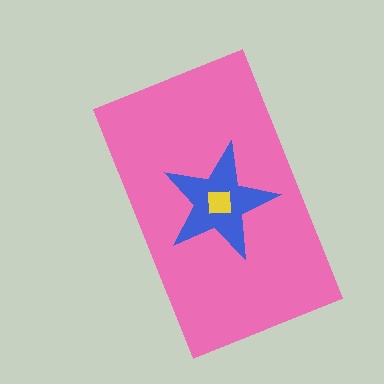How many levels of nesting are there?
3.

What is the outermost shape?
The pink rectangle.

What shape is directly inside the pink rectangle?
The blue star.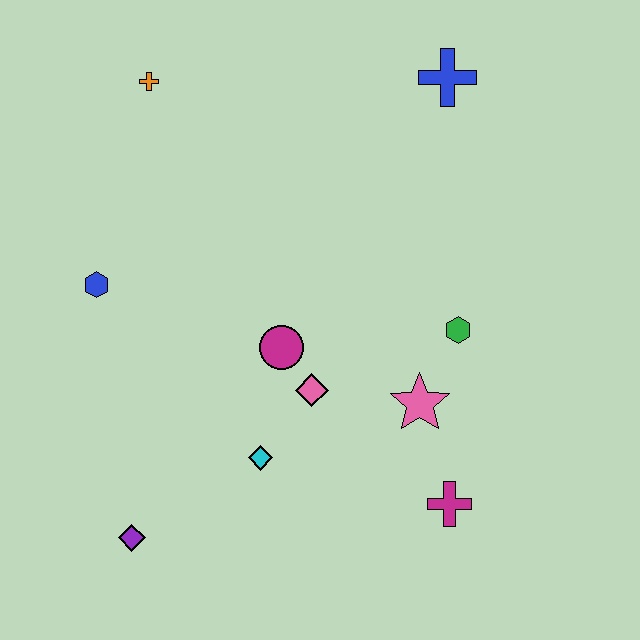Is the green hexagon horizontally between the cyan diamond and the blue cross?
No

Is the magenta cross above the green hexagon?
No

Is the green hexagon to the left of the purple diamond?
No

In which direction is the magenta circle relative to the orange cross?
The magenta circle is below the orange cross.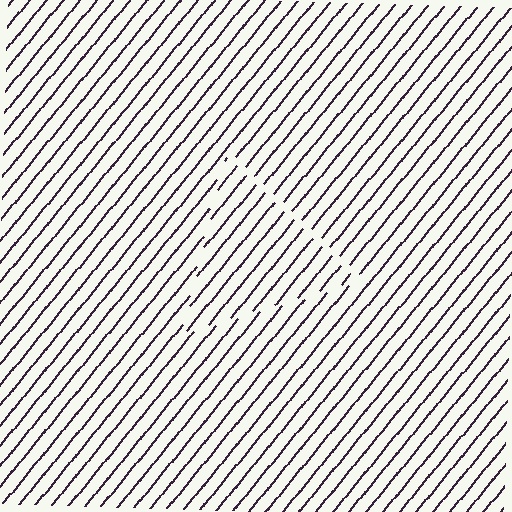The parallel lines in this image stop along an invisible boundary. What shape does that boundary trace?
An illusory triangle. The interior of the shape contains the same grating, shifted by half a period — the contour is defined by the phase discontinuity where line-ends from the inner and outer gratings abut.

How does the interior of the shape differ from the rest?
The interior of the shape contains the same grating, shifted by half a period — the contour is defined by the phase discontinuity where line-ends from the inner and outer gratings abut.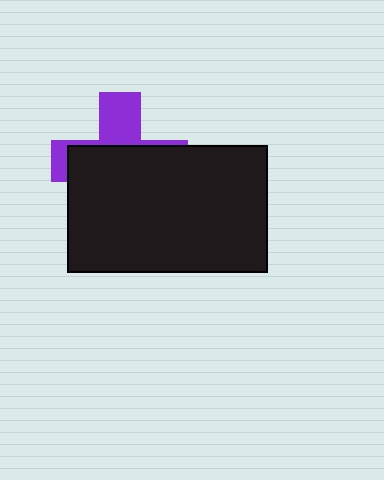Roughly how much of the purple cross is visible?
A small part of it is visible (roughly 35%).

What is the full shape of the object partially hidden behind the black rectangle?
The partially hidden object is a purple cross.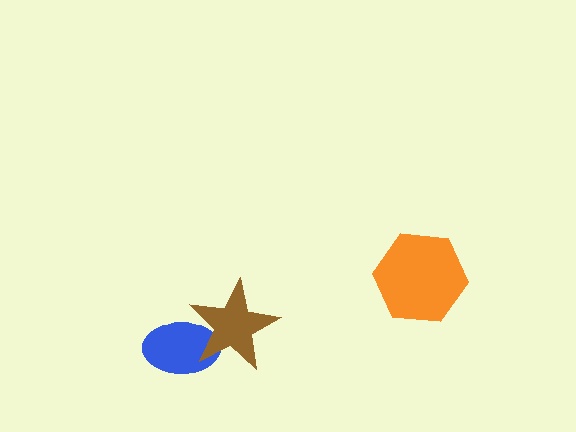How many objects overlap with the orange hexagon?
0 objects overlap with the orange hexagon.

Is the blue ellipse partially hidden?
Yes, it is partially covered by another shape.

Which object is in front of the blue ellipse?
The brown star is in front of the blue ellipse.